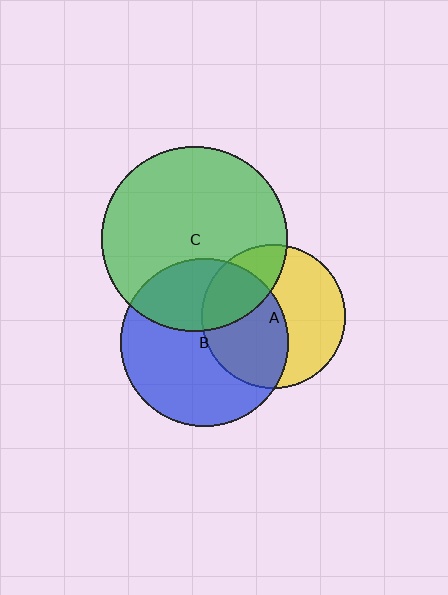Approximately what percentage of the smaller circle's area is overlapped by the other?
Approximately 35%.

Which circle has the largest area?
Circle C (green).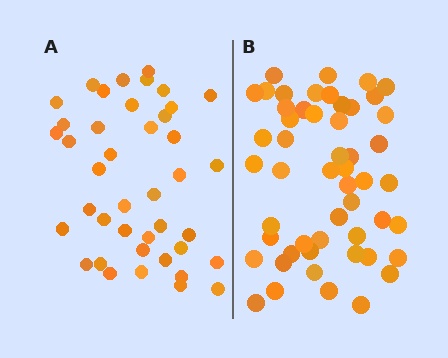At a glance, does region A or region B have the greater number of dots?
Region B (the right region) has more dots.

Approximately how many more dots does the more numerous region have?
Region B has roughly 12 or so more dots than region A.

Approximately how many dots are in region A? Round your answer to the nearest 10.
About 40 dots. (The exact count is 41, which rounds to 40.)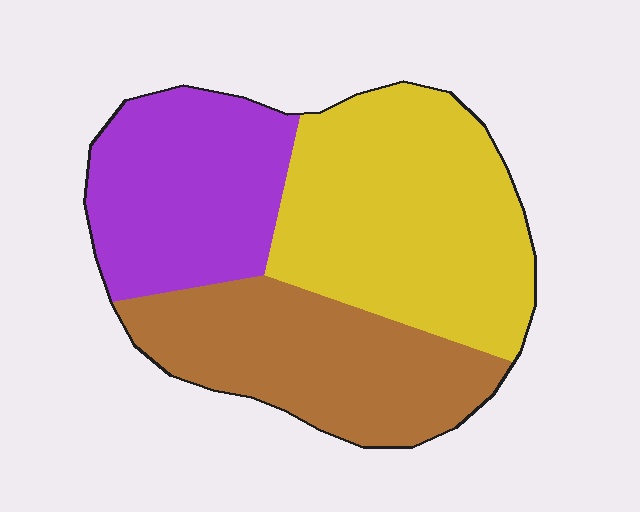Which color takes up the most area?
Yellow, at roughly 40%.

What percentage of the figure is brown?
Brown takes up about one third (1/3) of the figure.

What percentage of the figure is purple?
Purple takes up between a quarter and a half of the figure.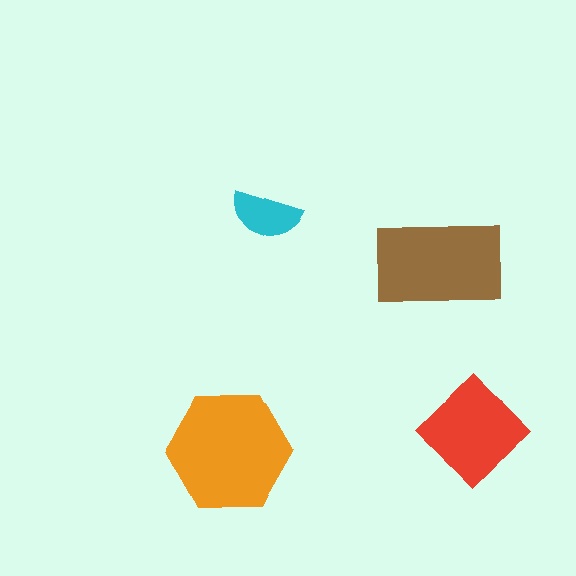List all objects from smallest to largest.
The cyan semicircle, the red diamond, the brown rectangle, the orange hexagon.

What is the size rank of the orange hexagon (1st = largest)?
1st.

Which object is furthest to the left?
The orange hexagon is leftmost.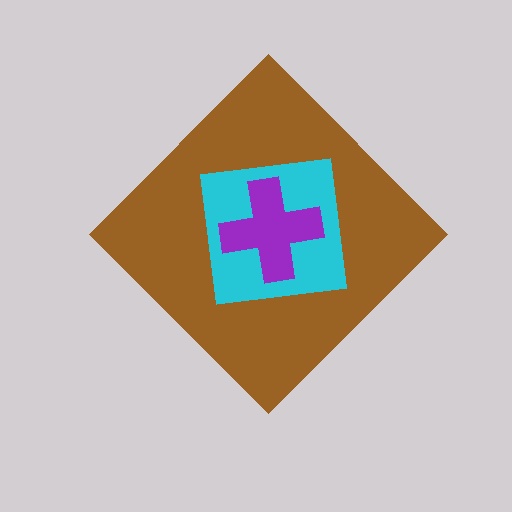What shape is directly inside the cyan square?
The purple cross.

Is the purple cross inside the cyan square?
Yes.